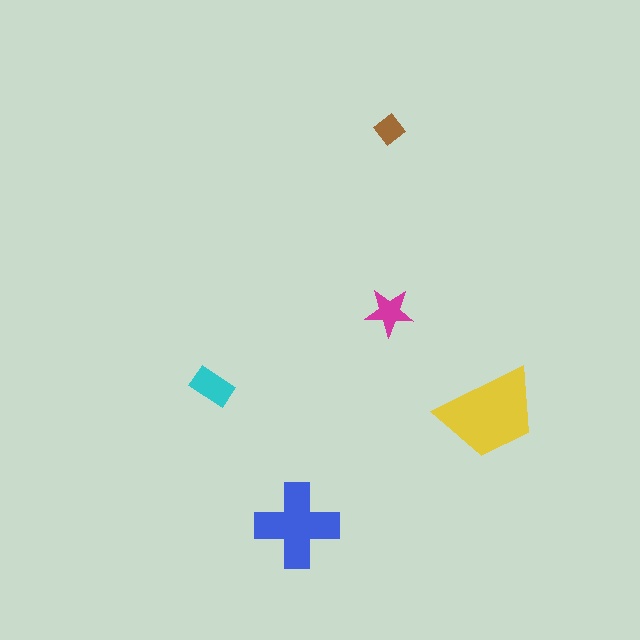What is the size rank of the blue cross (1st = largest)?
2nd.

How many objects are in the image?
There are 5 objects in the image.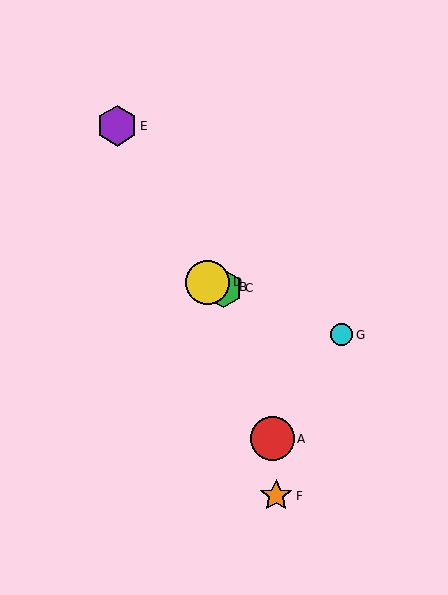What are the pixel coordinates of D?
Object D is at (208, 282).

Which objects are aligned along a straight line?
Objects B, C, D, G are aligned along a straight line.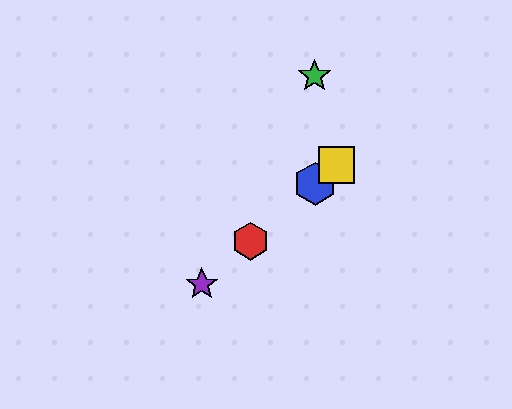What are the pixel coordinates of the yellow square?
The yellow square is at (337, 165).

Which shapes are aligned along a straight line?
The red hexagon, the blue hexagon, the yellow square, the purple star are aligned along a straight line.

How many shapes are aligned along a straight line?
4 shapes (the red hexagon, the blue hexagon, the yellow square, the purple star) are aligned along a straight line.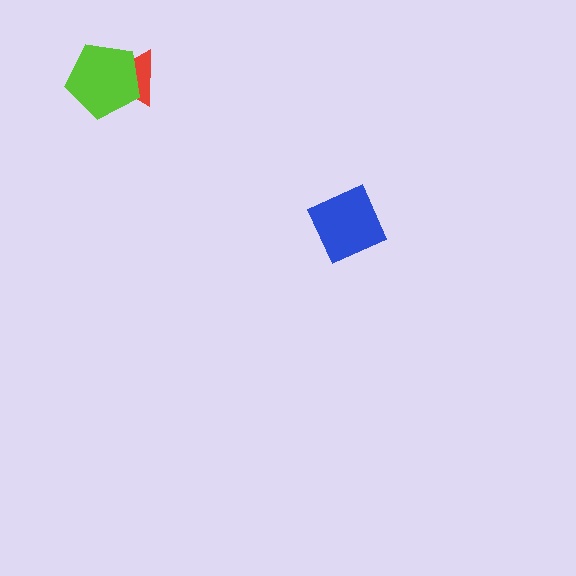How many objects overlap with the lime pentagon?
1 object overlaps with the lime pentagon.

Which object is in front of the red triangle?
The lime pentagon is in front of the red triangle.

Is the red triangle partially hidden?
Yes, it is partially covered by another shape.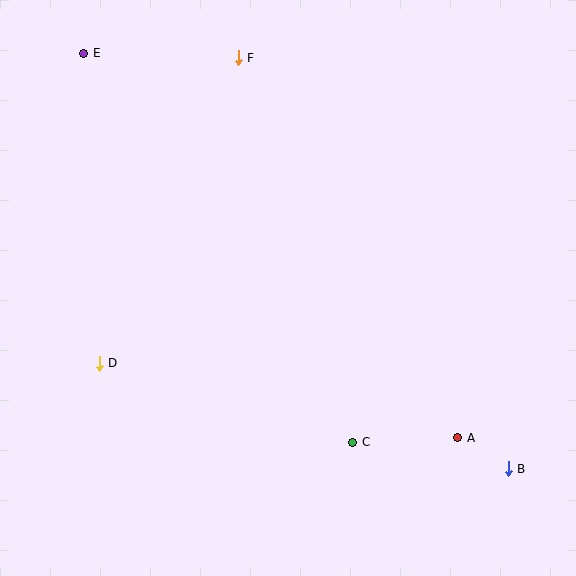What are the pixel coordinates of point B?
Point B is at (508, 469).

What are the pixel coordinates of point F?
Point F is at (238, 58).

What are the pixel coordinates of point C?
Point C is at (353, 442).